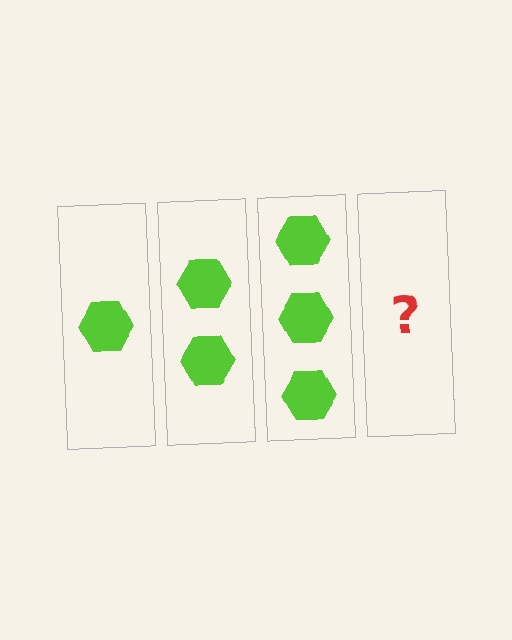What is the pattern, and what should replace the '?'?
The pattern is that each step adds one more hexagon. The '?' should be 4 hexagons.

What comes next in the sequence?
The next element should be 4 hexagons.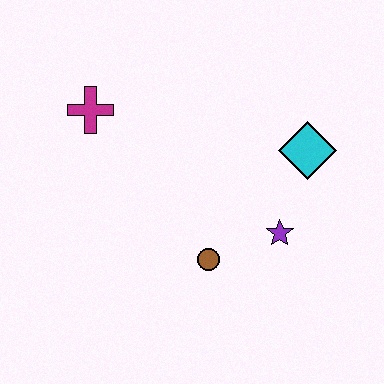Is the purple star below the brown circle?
No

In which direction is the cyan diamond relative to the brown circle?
The cyan diamond is above the brown circle.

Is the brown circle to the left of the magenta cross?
No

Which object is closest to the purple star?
The brown circle is closest to the purple star.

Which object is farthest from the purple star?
The magenta cross is farthest from the purple star.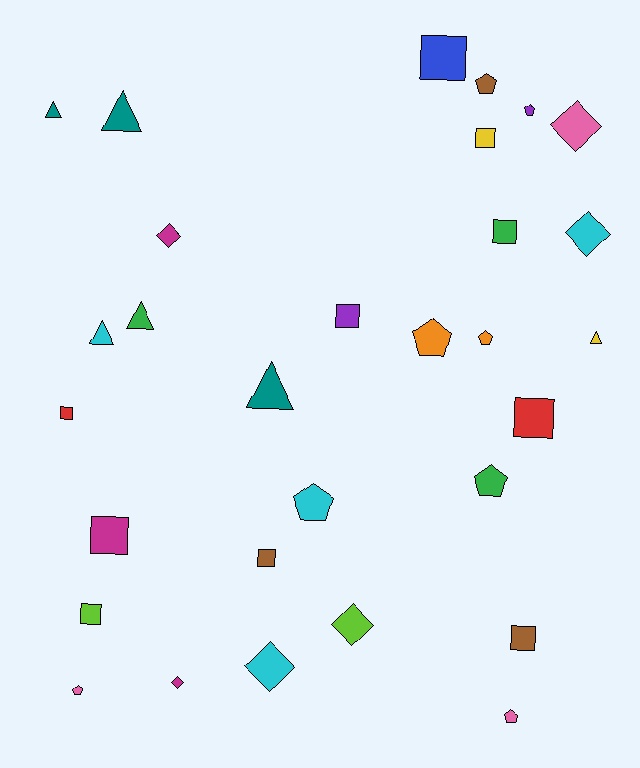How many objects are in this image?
There are 30 objects.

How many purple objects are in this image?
There are 2 purple objects.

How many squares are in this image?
There are 10 squares.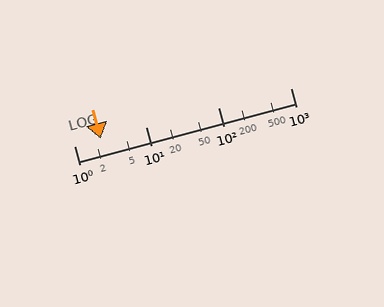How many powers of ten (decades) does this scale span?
The scale spans 3 decades, from 1 to 1000.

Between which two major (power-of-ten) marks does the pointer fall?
The pointer is between 1 and 10.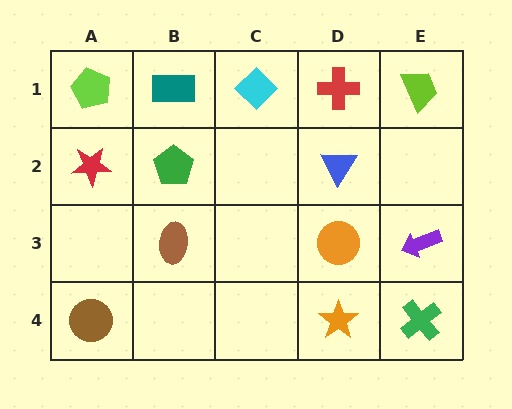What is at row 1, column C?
A cyan diamond.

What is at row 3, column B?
A brown ellipse.